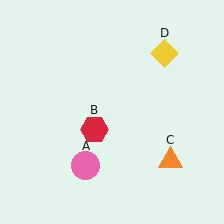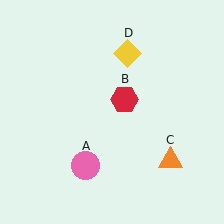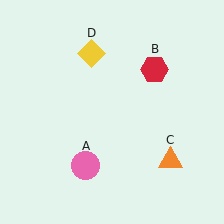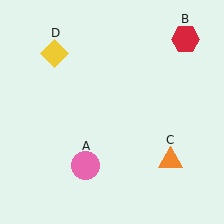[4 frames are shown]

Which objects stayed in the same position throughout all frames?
Pink circle (object A) and orange triangle (object C) remained stationary.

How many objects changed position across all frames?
2 objects changed position: red hexagon (object B), yellow diamond (object D).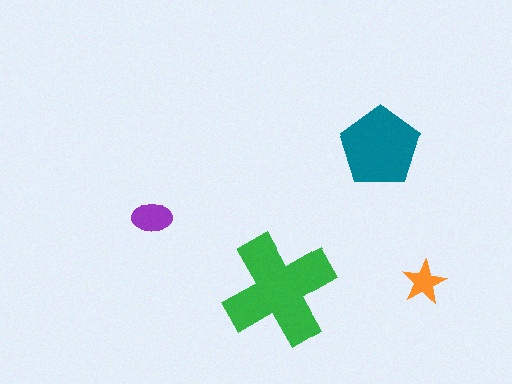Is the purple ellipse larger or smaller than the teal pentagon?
Smaller.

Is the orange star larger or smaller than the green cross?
Smaller.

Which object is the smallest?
The orange star.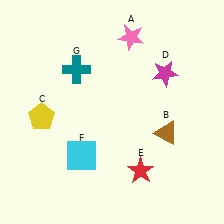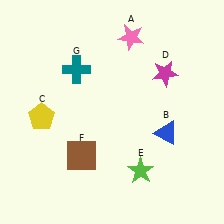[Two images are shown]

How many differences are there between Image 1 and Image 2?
There are 3 differences between the two images.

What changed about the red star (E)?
In Image 1, E is red. In Image 2, it changed to lime.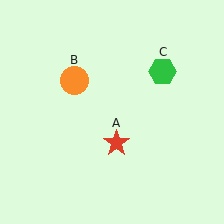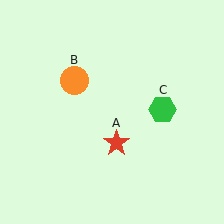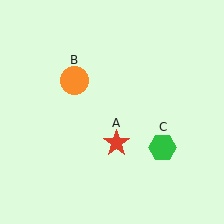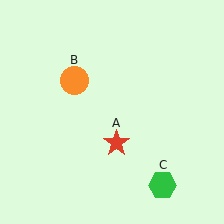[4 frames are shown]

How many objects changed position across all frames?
1 object changed position: green hexagon (object C).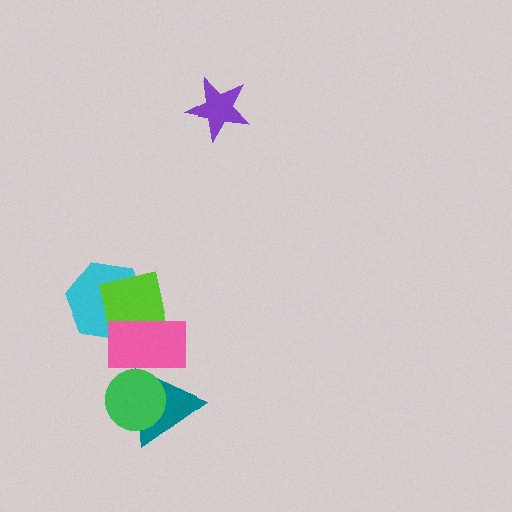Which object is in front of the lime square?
The pink rectangle is in front of the lime square.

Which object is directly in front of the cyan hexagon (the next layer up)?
The lime square is directly in front of the cyan hexagon.